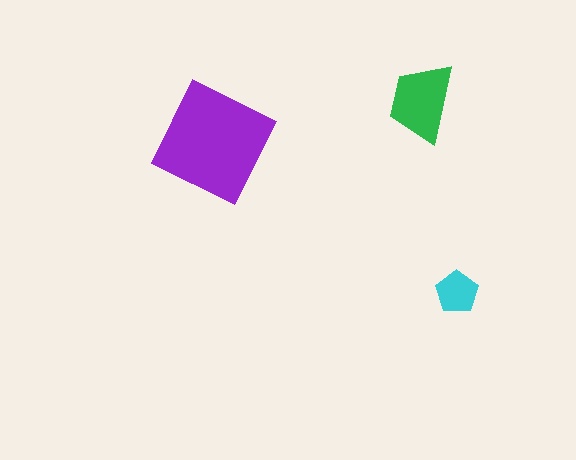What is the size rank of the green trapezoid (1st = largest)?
2nd.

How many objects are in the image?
There are 3 objects in the image.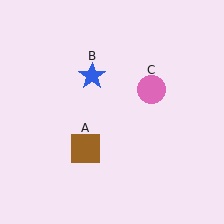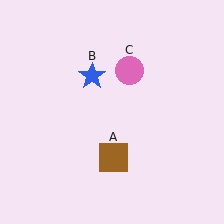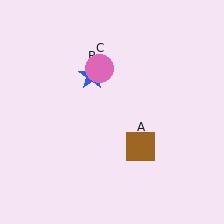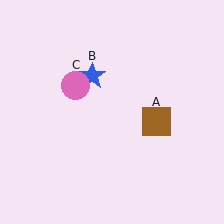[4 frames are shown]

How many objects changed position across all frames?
2 objects changed position: brown square (object A), pink circle (object C).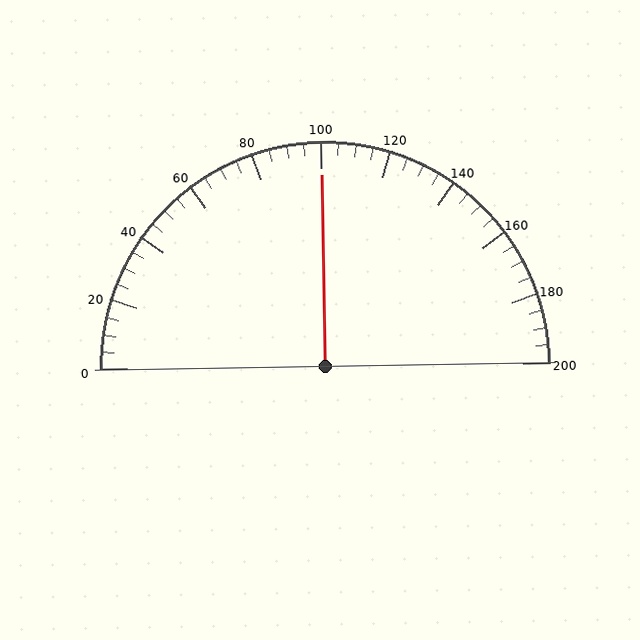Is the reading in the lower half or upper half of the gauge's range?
The reading is in the upper half of the range (0 to 200).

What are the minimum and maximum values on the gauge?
The gauge ranges from 0 to 200.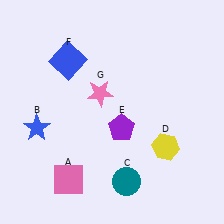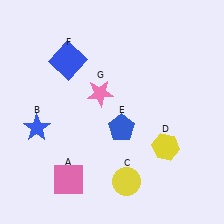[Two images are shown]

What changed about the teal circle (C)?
In Image 1, C is teal. In Image 2, it changed to yellow.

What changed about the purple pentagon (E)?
In Image 1, E is purple. In Image 2, it changed to blue.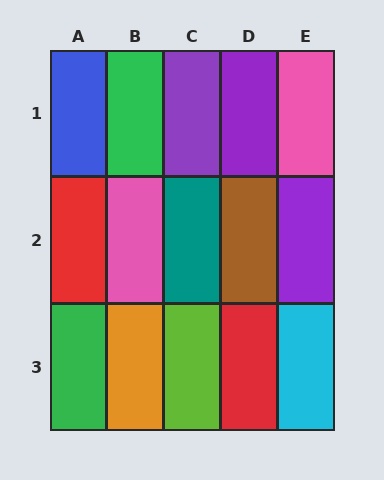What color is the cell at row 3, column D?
Red.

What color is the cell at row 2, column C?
Teal.